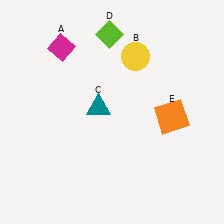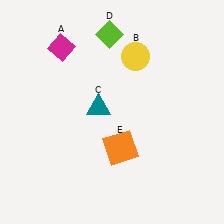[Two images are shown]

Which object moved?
The orange square (E) moved left.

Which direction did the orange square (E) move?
The orange square (E) moved left.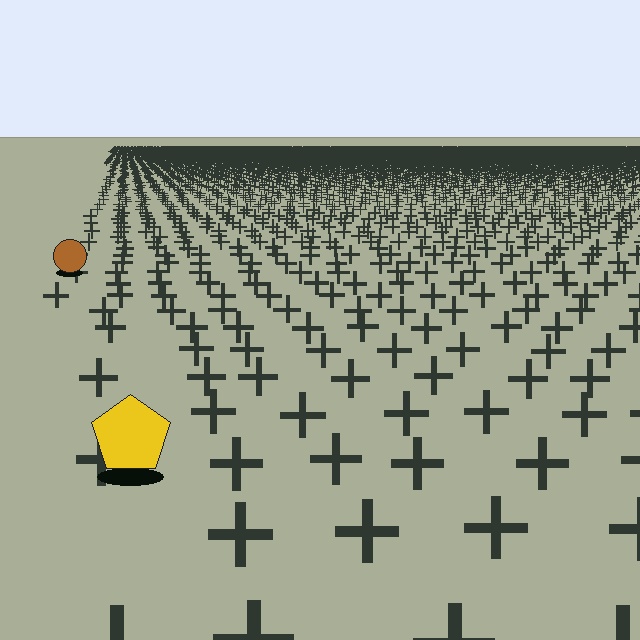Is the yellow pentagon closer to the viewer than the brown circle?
Yes. The yellow pentagon is closer — you can tell from the texture gradient: the ground texture is coarser near it.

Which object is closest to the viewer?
The yellow pentagon is closest. The texture marks near it are larger and more spread out.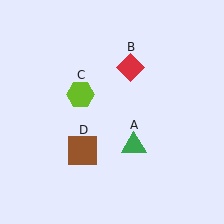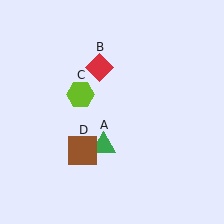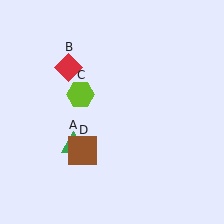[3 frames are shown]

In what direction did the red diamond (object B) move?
The red diamond (object B) moved left.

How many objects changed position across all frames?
2 objects changed position: green triangle (object A), red diamond (object B).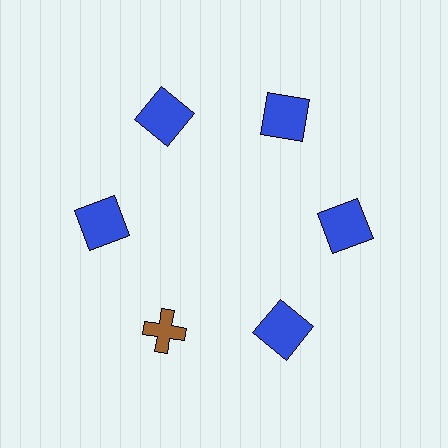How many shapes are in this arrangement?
There are 6 shapes arranged in a ring pattern.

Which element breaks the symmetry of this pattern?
The brown cross at roughly the 7 o'clock position breaks the symmetry. All other shapes are blue squares.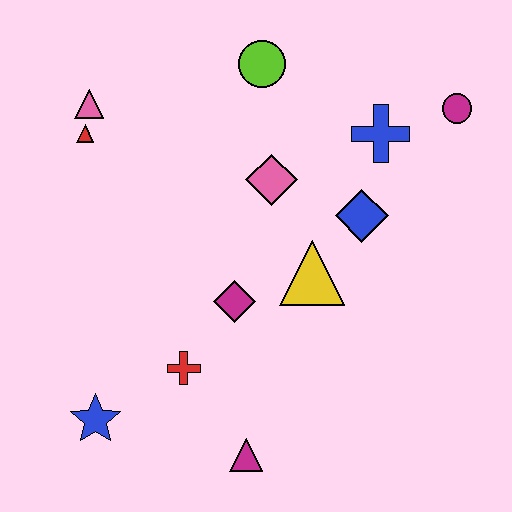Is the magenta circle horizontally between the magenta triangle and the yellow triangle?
No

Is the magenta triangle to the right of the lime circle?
No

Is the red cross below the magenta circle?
Yes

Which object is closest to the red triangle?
The pink triangle is closest to the red triangle.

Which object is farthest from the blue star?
The magenta circle is farthest from the blue star.